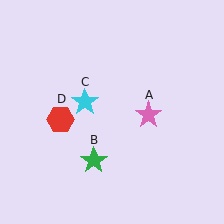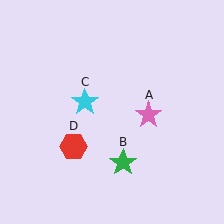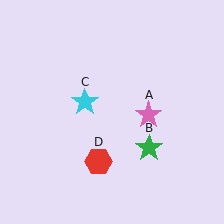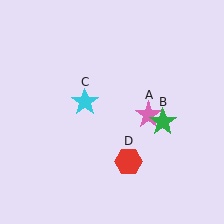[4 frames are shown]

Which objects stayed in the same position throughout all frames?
Pink star (object A) and cyan star (object C) remained stationary.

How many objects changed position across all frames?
2 objects changed position: green star (object B), red hexagon (object D).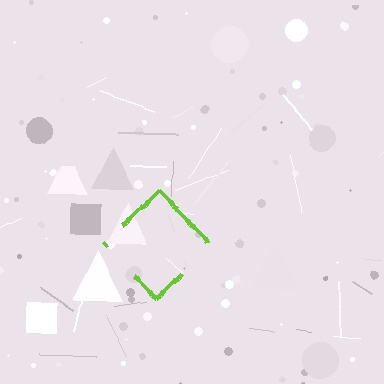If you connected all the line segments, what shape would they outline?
They would outline a diamond.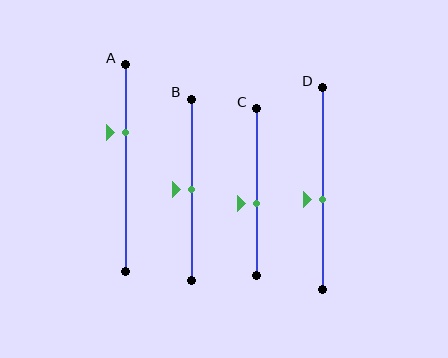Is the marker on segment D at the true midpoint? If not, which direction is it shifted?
No, the marker on segment D is shifted downward by about 5% of the segment length.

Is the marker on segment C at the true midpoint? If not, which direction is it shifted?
No, the marker on segment C is shifted downward by about 7% of the segment length.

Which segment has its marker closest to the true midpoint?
Segment B has its marker closest to the true midpoint.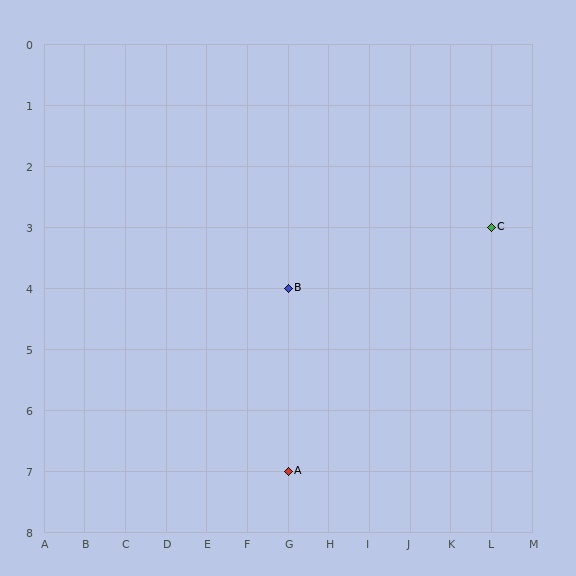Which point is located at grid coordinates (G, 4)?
Point B is at (G, 4).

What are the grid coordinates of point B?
Point B is at grid coordinates (G, 4).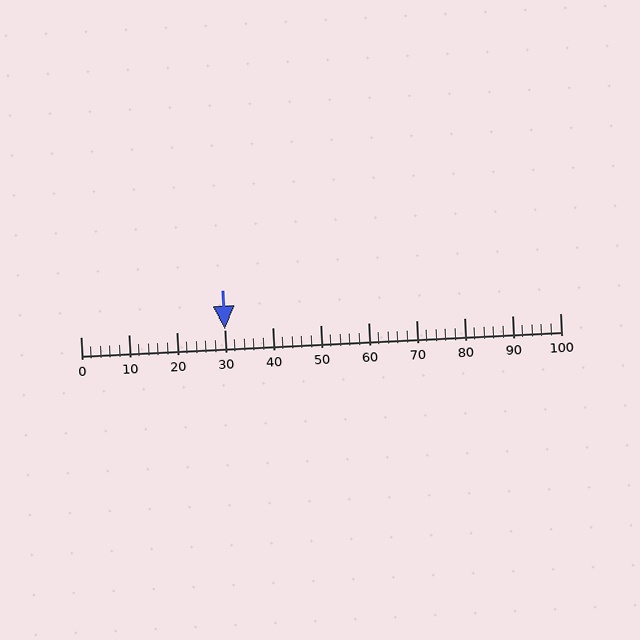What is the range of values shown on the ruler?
The ruler shows values from 0 to 100.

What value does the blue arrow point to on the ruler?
The blue arrow points to approximately 30.